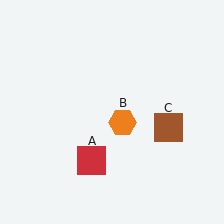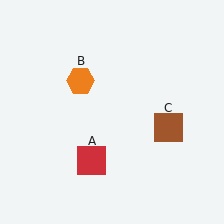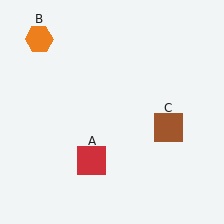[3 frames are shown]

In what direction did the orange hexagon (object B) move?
The orange hexagon (object B) moved up and to the left.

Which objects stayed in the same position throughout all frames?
Red square (object A) and brown square (object C) remained stationary.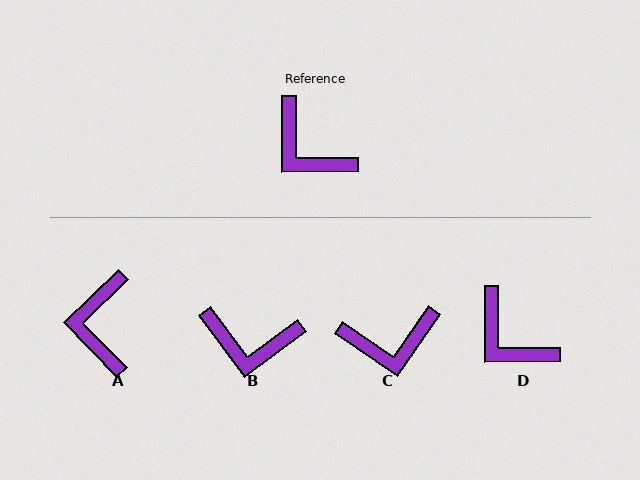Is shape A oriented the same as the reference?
No, it is off by about 46 degrees.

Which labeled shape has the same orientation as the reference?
D.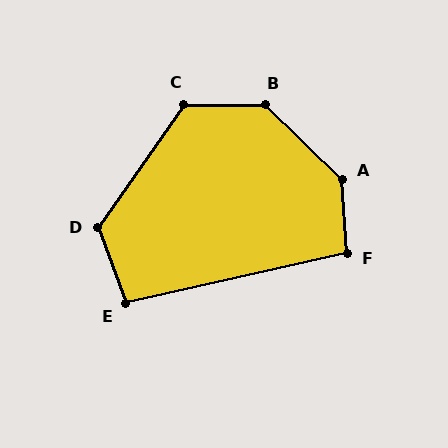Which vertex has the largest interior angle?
A, at approximately 138 degrees.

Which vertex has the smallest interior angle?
E, at approximately 98 degrees.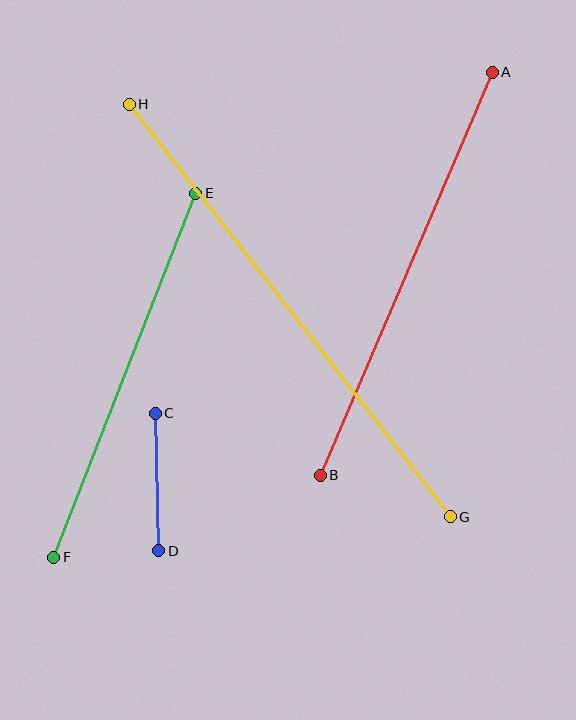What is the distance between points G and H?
The distance is approximately 523 pixels.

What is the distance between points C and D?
The distance is approximately 138 pixels.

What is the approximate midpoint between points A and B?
The midpoint is at approximately (406, 274) pixels.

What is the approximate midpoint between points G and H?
The midpoint is at approximately (290, 311) pixels.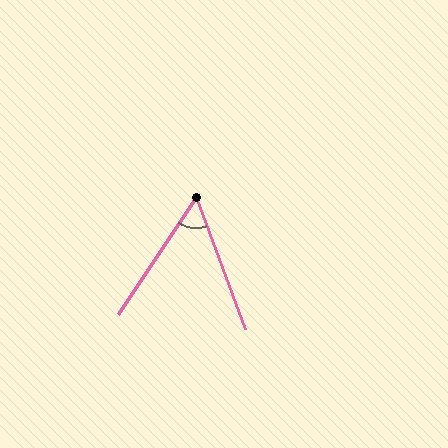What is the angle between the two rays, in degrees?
Approximately 54 degrees.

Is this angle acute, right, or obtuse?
It is acute.